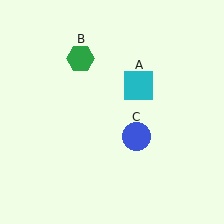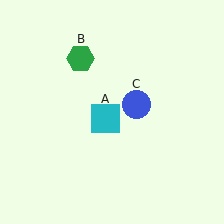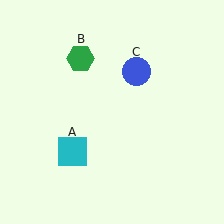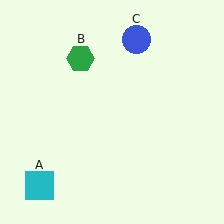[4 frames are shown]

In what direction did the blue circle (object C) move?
The blue circle (object C) moved up.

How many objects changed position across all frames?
2 objects changed position: cyan square (object A), blue circle (object C).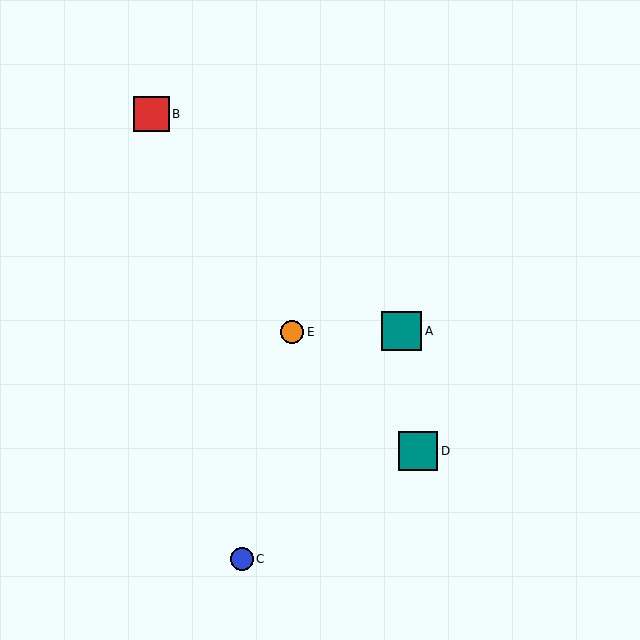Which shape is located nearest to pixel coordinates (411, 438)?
The teal square (labeled D) at (418, 451) is nearest to that location.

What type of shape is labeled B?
Shape B is a red square.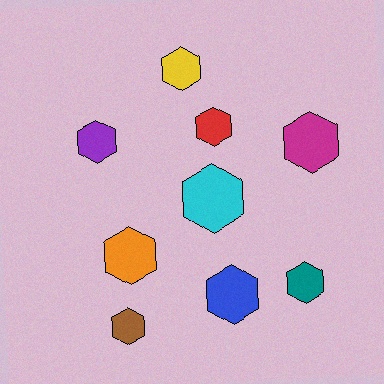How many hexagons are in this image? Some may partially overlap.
There are 9 hexagons.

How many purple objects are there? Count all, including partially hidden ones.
There is 1 purple object.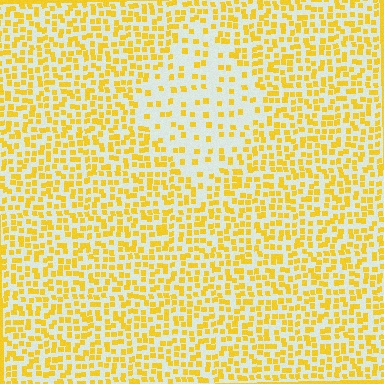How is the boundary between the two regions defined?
The boundary is defined by a change in element density (approximately 2.4x ratio). All elements are the same color, size, and shape.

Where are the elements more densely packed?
The elements are more densely packed outside the diamond boundary.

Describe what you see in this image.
The image contains small yellow elements arranged at two different densities. A diamond-shaped region is visible where the elements are less densely packed than the surrounding area.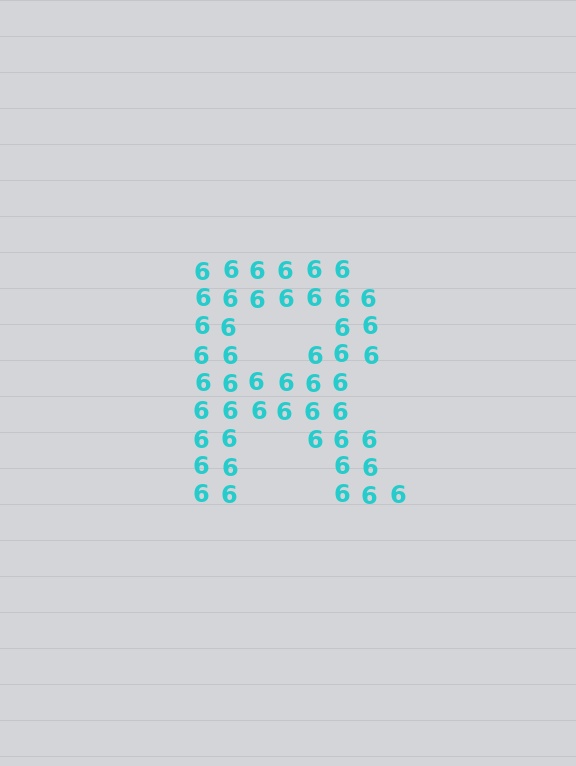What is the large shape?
The large shape is the letter R.